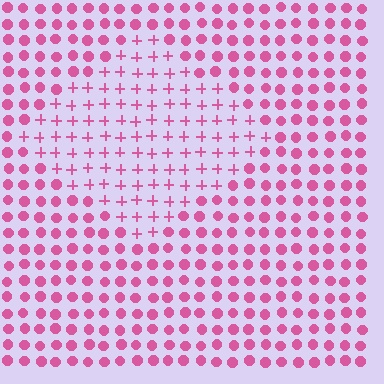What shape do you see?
I see a diamond.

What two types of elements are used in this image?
The image uses plus signs inside the diamond region and circles outside it.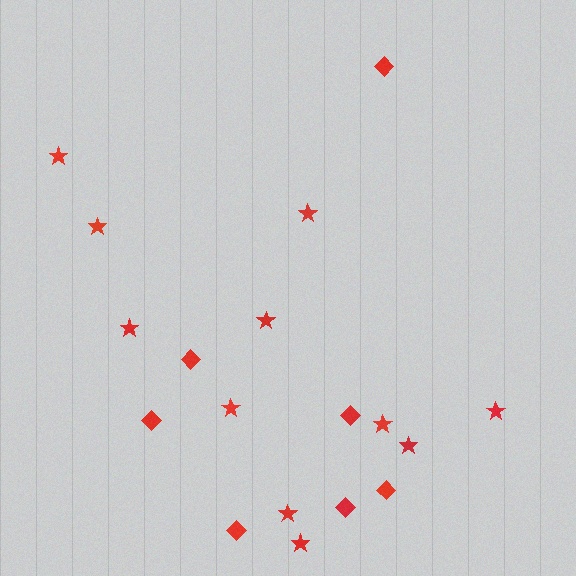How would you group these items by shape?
There are 2 groups: one group of diamonds (7) and one group of stars (11).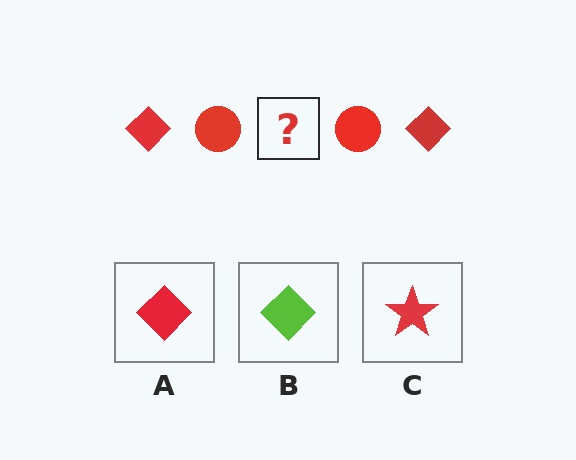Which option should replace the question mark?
Option A.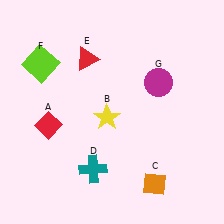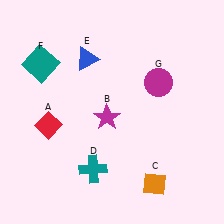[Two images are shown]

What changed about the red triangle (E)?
In Image 1, E is red. In Image 2, it changed to blue.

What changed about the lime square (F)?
In Image 1, F is lime. In Image 2, it changed to teal.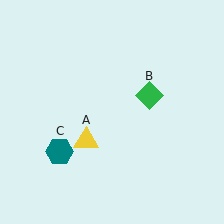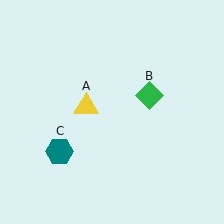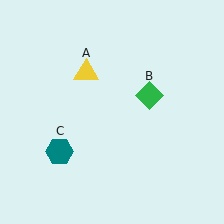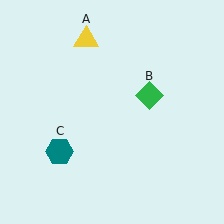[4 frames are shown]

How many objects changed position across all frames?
1 object changed position: yellow triangle (object A).